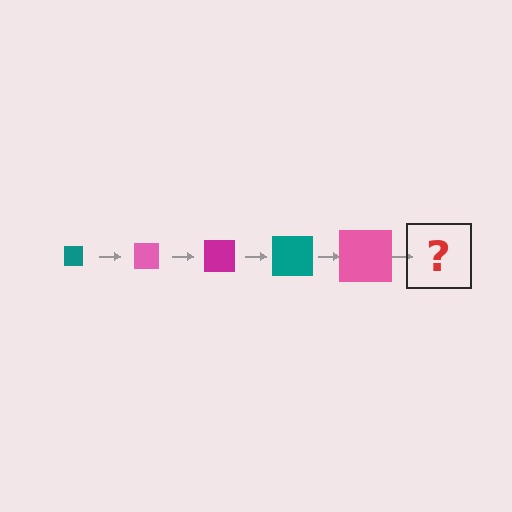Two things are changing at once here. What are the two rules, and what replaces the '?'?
The two rules are that the square grows larger each step and the color cycles through teal, pink, and magenta. The '?' should be a magenta square, larger than the previous one.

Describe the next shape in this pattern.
It should be a magenta square, larger than the previous one.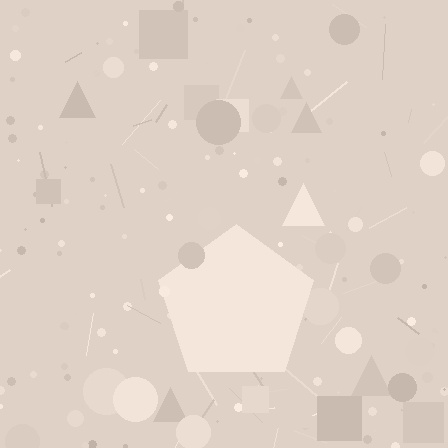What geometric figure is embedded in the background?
A pentagon is embedded in the background.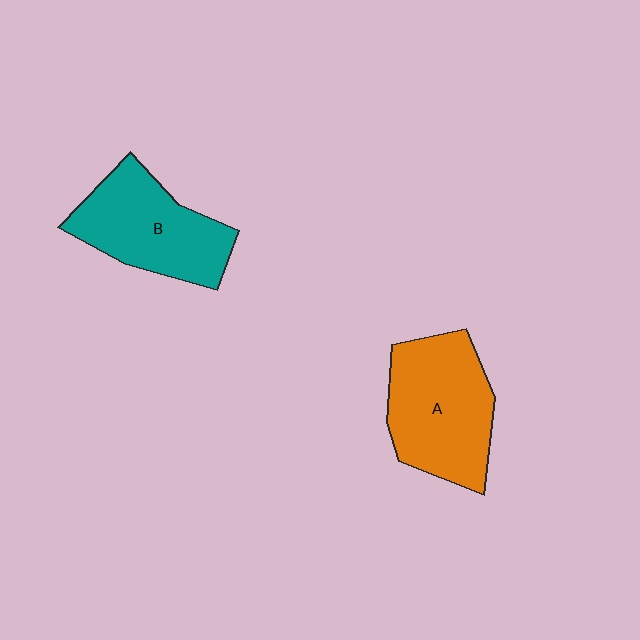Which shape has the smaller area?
Shape B (teal).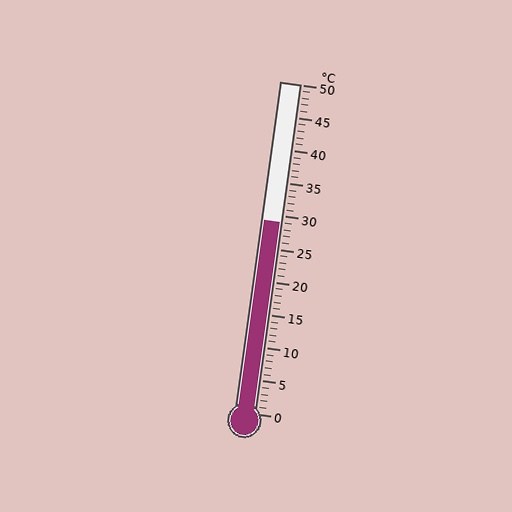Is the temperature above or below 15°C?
The temperature is above 15°C.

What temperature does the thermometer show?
The thermometer shows approximately 29°C.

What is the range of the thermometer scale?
The thermometer scale ranges from 0°C to 50°C.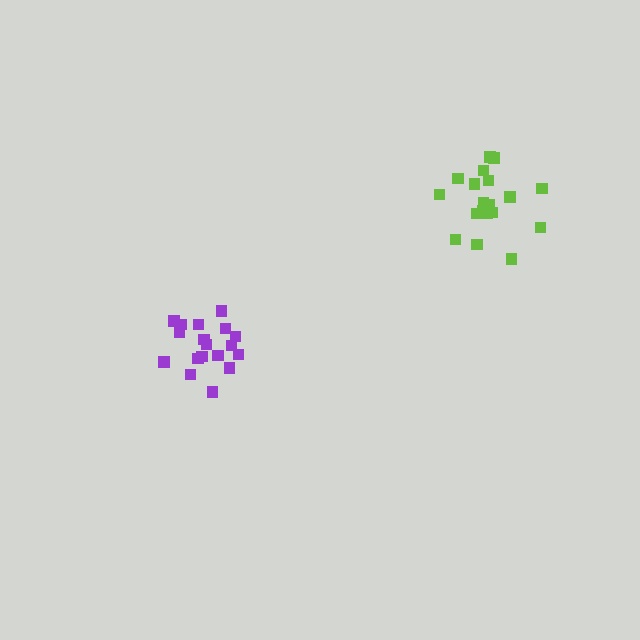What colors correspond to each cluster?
The clusters are colored: purple, lime.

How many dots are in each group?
Group 1: 18 dots, Group 2: 19 dots (37 total).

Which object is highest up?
The lime cluster is topmost.